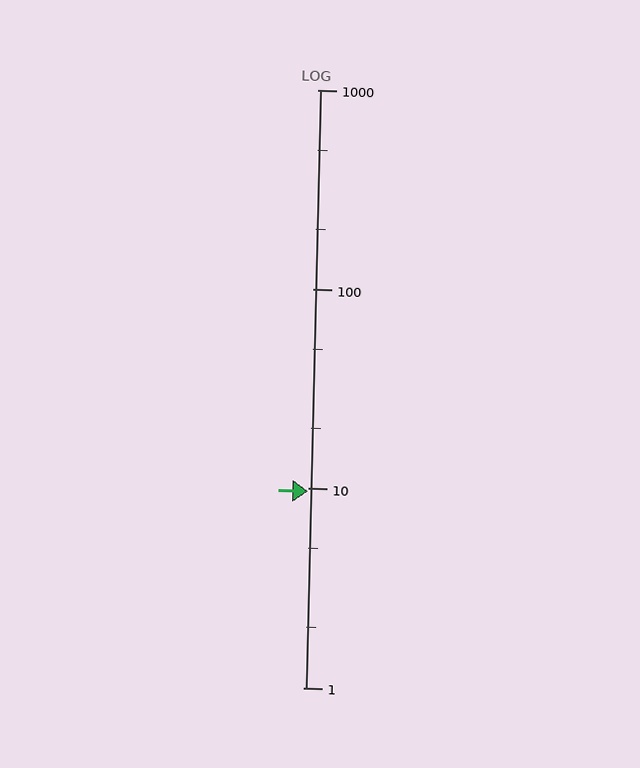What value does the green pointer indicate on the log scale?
The pointer indicates approximately 9.7.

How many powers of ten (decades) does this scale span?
The scale spans 3 decades, from 1 to 1000.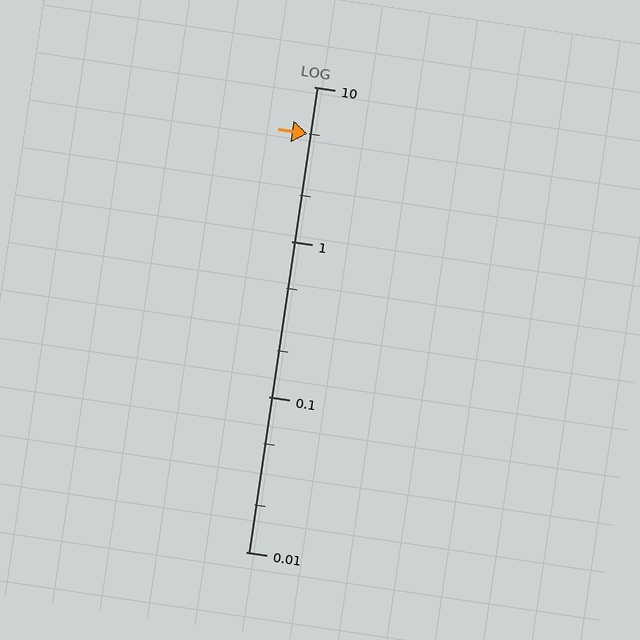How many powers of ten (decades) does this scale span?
The scale spans 3 decades, from 0.01 to 10.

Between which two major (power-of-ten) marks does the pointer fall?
The pointer is between 1 and 10.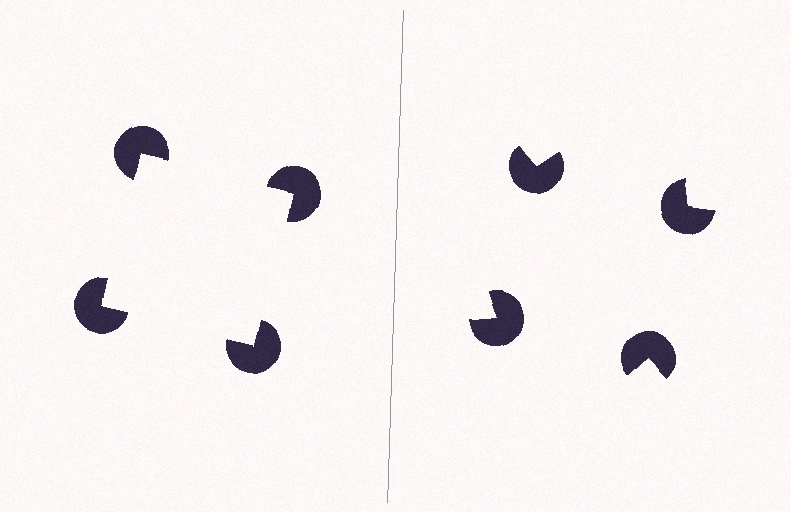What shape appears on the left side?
An illusory square.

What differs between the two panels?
The pac-man discs are positioned identically on both sides; only the wedge orientations differ. On the left they align to a square; on the right they are misaligned.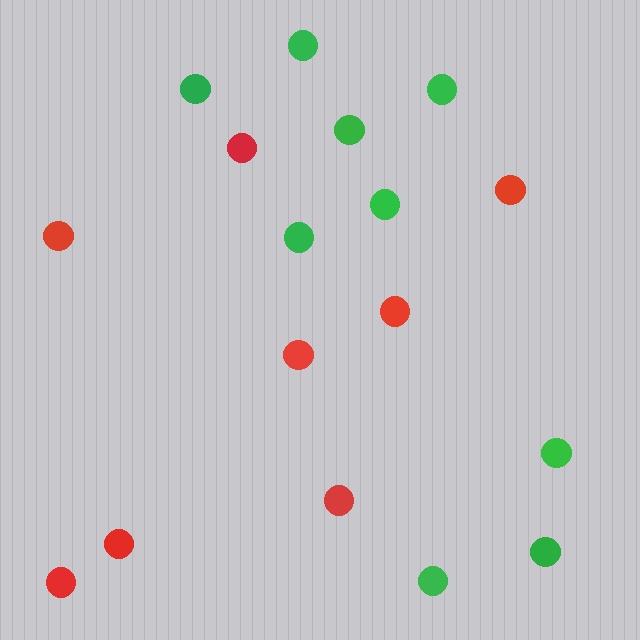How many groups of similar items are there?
There are 2 groups: one group of red circles (8) and one group of green circles (9).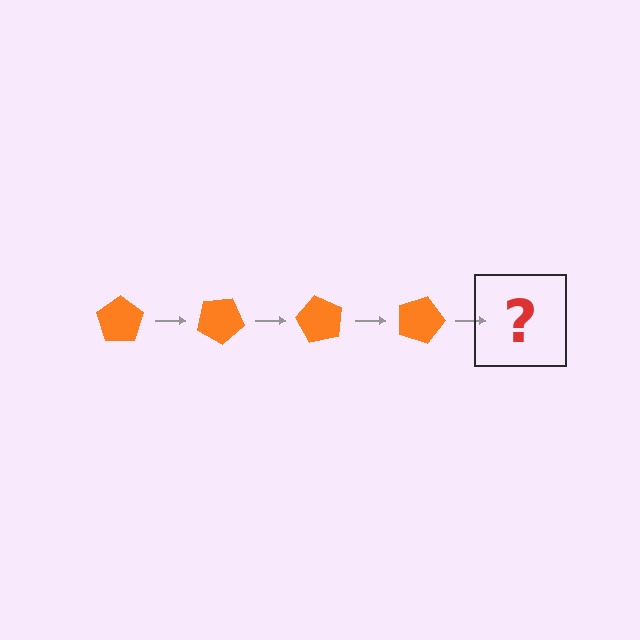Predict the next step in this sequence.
The next step is an orange pentagon rotated 120 degrees.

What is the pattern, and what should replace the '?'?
The pattern is that the pentagon rotates 30 degrees each step. The '?' should be an orange pentagon rotated 120 degrees.